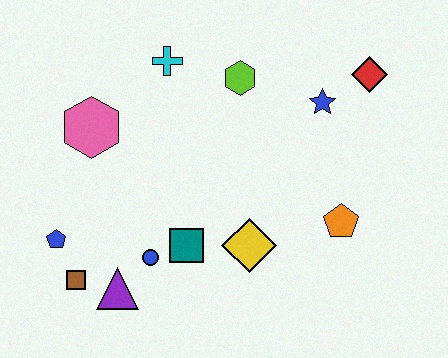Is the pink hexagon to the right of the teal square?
No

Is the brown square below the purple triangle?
No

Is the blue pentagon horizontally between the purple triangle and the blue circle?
No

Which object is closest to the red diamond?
The blue star is closest to the red diamond.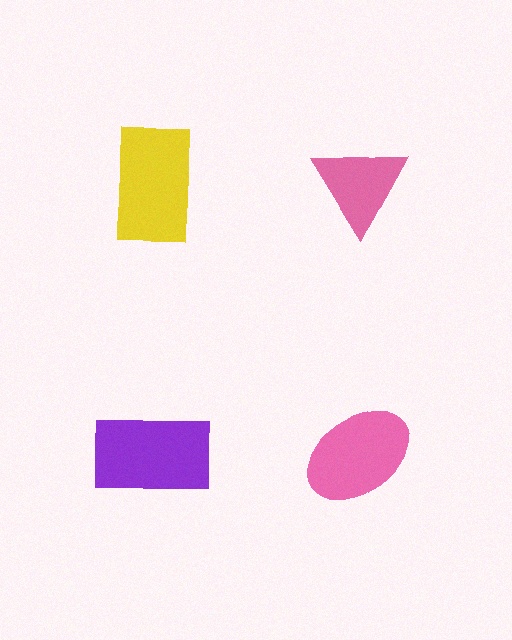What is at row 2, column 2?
A pink ellipse.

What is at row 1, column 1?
A yellow rectangle.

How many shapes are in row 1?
2 shapes.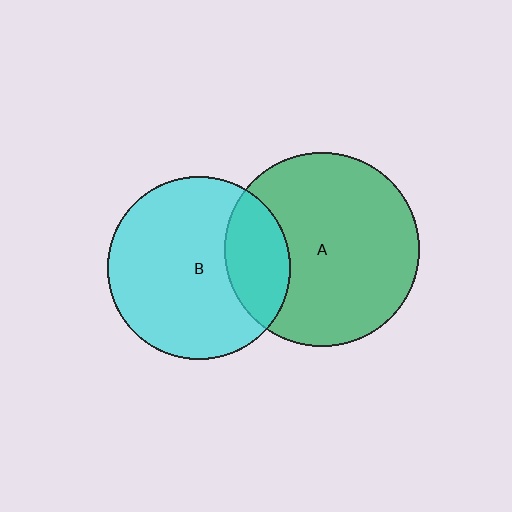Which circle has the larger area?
Circle A (green).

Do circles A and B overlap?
Yes.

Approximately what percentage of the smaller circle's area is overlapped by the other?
Approximately 25%.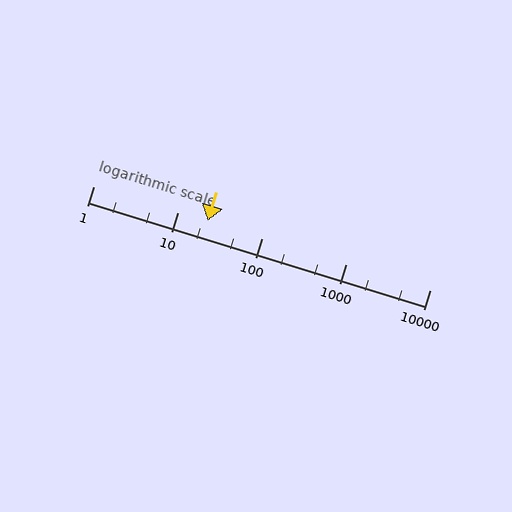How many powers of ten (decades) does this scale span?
The scale spans 4 decades, from 1 to 10000.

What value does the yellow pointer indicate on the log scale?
The pointer indicates approximately 23.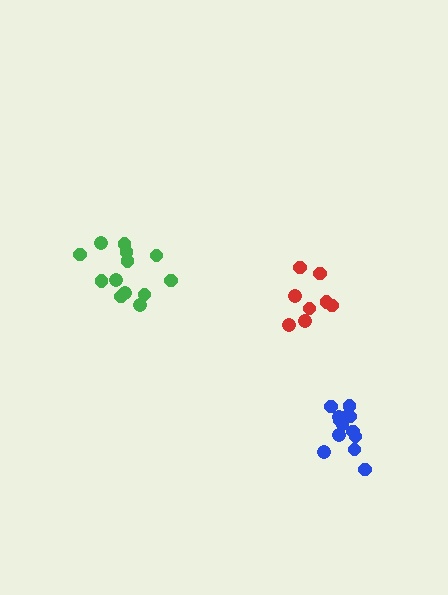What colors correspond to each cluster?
The clusters are colored: green, red, blue.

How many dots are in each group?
Group 1: 13 dots, Group 2: 8 dots, Group 3: 13 dots (34 total).